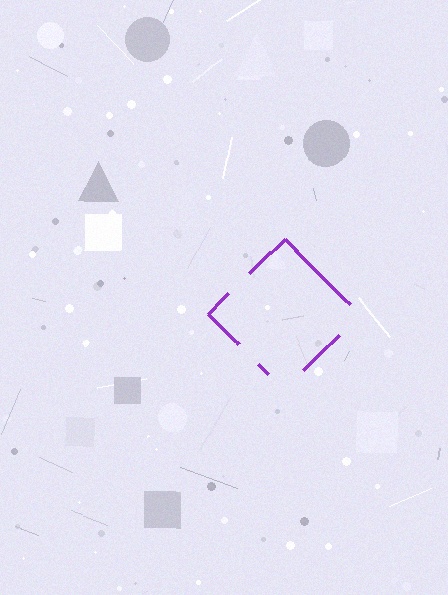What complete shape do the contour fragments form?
The contour fragments form a diamond.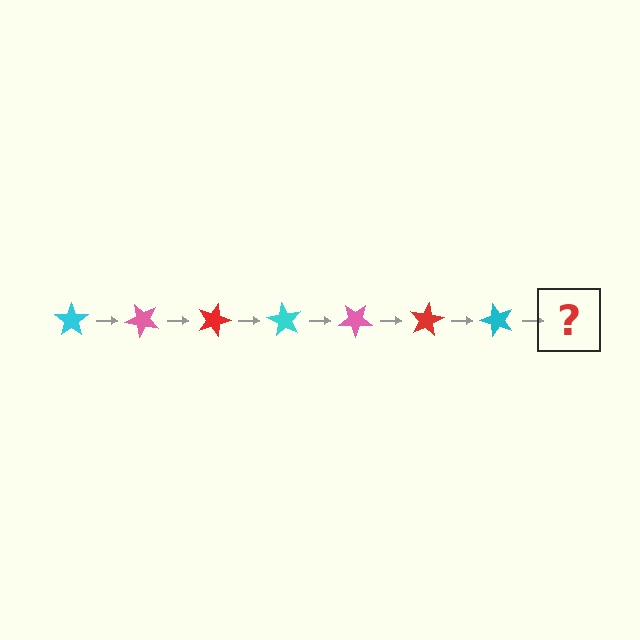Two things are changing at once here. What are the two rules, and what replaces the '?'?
The two rules are that it rotates 45 degrees each step and the color cycles through cyan, pink, and red. The '?' should be a pink star, rotated 315 degrees from the start.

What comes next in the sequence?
The next element should be a pink star, rotated 315 degrees from the start.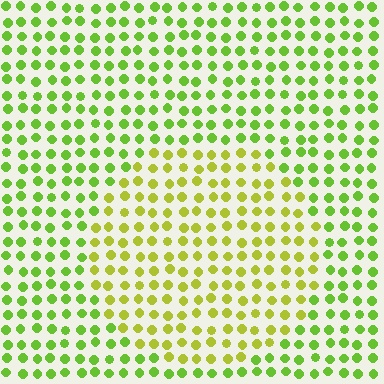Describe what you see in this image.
The image is filled with small lime elements in a uniform arrangement. A circle-shaped region is visible where the elements are tinted to a slightly different hue, forming a subtle color boundary.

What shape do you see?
I see a circle.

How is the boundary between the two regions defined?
The boundary is defined purely by a slight shift in hue (about 30 degrees). Spacing, size, and orientation are identical on both sides.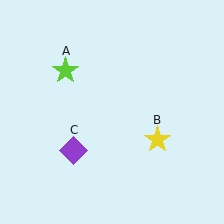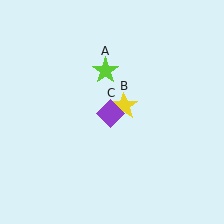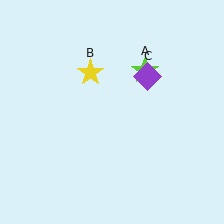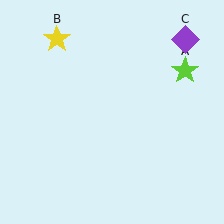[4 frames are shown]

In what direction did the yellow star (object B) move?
The yellow star (object B) moved up and to the left.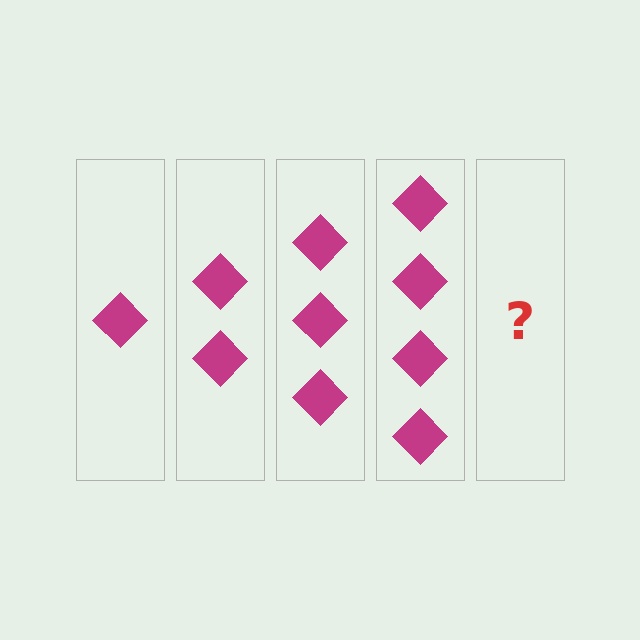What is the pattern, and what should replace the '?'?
The pattern is that each step adds one more diamond. The '?' should be 5 diamonds.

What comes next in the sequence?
The next element should be 5 diamonds.